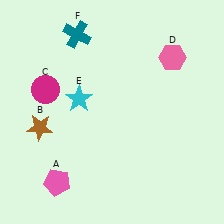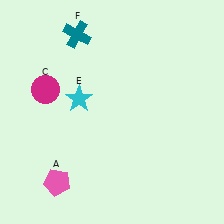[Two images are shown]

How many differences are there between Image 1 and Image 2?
There are 2 differences between the two images.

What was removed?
The pink hexagon (D), the brown star (B) were removed in Image 2.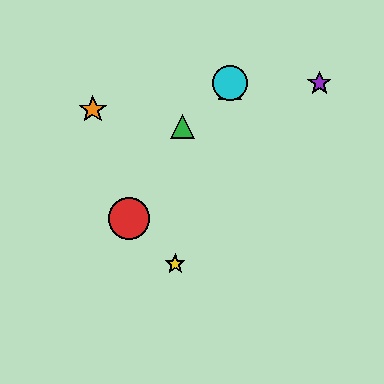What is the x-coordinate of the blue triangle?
The blue triangle is at x≈230.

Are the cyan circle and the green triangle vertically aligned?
No, the cyan circle is at x≈230 and the green triangle is at x≈183.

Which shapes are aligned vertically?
The blue triangle, the cyan circle are aligned vertically.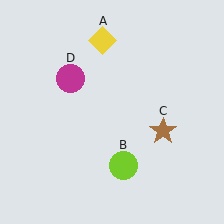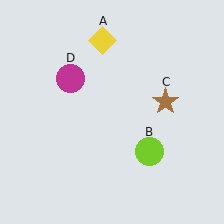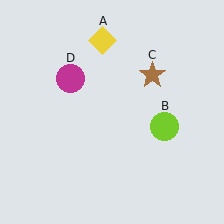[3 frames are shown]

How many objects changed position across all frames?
2 objects changed position: lime circle (object B), brown star (object C).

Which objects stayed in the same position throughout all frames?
Yellow diamond (object A) and magenta circle (object D) remained stationary.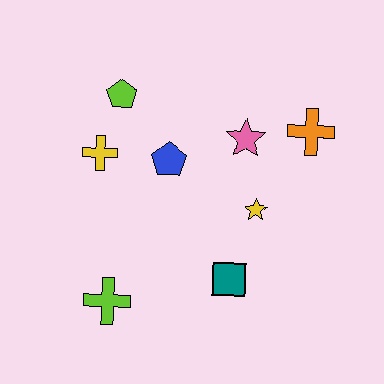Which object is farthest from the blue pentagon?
The lime cross is farthest from the blue pentagon.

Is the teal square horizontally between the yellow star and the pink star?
No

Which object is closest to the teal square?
The yellow star is closest to the teal square.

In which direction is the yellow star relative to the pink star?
The yellow star is below the pink star.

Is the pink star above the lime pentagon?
No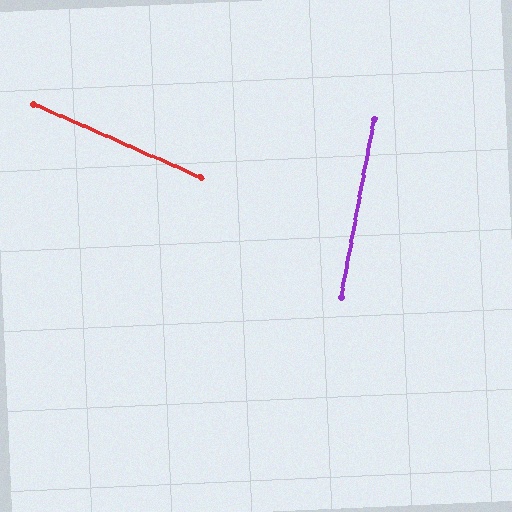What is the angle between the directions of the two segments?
Approximately 77 degrees.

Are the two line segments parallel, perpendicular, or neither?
Neither parallel nor perpendicular — they differ by about 77°.